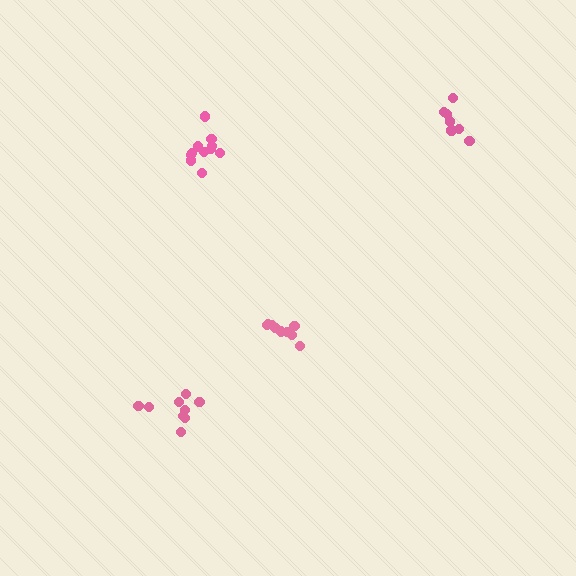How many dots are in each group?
Group 1: 9 dots, Group 2: 11 dots, Group 3: 7 dots, Group 4: 9 dots (36 total).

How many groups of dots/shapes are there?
There are 4 groups.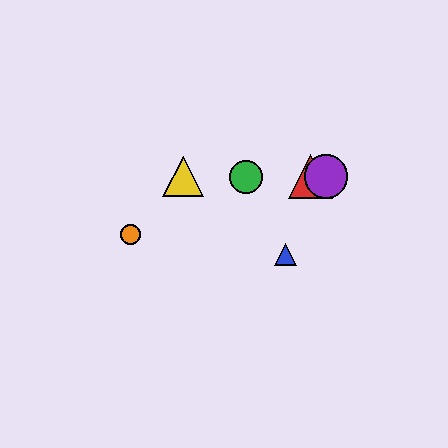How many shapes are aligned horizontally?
4 shapes (the red triangle, the green circle, the yellow triangle, the purple circle) are aligned horizontally.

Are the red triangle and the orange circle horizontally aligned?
No, the red triangle is at y≈177 and the orange circle is at y≈235.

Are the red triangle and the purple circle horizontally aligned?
Yes, both are at y≈177.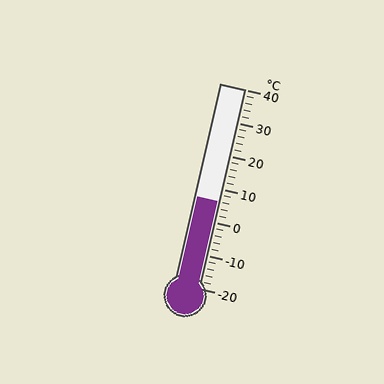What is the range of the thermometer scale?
The thermometer scale ranges from -20°C to 40°C.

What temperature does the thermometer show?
The thermometer shows approximately 6°C.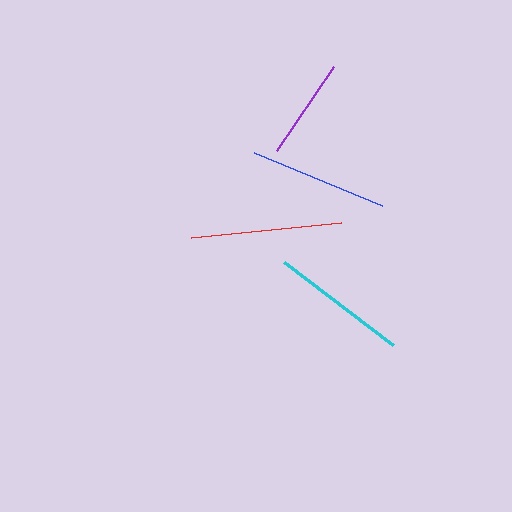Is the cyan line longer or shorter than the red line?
The red line is longer than the cyan line.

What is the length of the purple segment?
The purple segment is approximately 101 pixels long.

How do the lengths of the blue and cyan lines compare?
The blue and cyan lines are approximately the same length.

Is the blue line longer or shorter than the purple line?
The blue line is longer than the purple line.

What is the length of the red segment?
The red segment is approximately 151 pixels long.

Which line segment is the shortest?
The purple line is the shortest at approximately 101 pixels.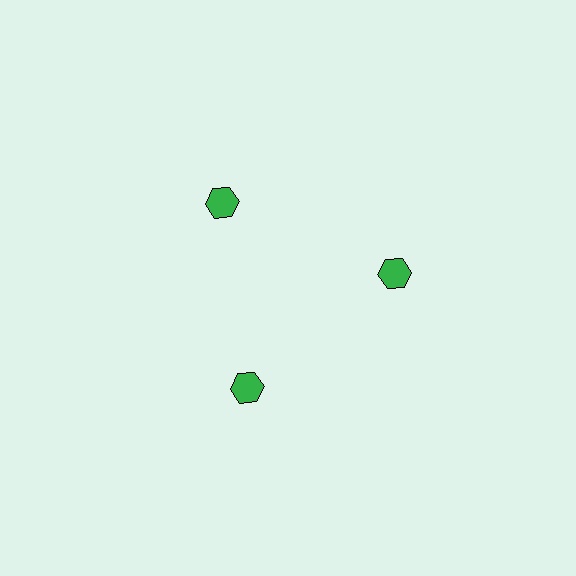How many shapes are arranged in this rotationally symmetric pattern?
There are 3 shapes, arranged in 3 groups of 1.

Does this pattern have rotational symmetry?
Yes, this pattern has 3-fold rotational symmetry. It looks the same after rotating 120 degrees around the center.